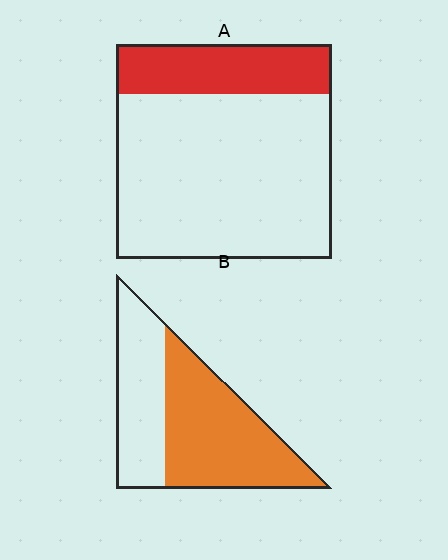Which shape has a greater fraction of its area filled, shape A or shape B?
Shape B.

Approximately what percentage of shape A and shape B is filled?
A is approximately 25% and B is approximately 60%.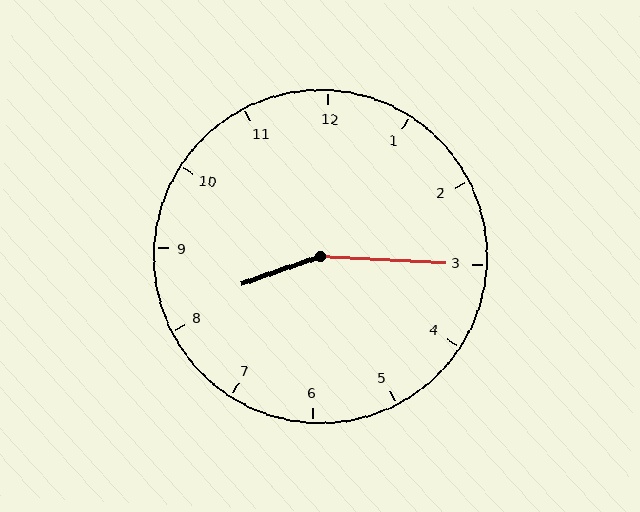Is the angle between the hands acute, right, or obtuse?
It is obtuse.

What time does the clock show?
8:15.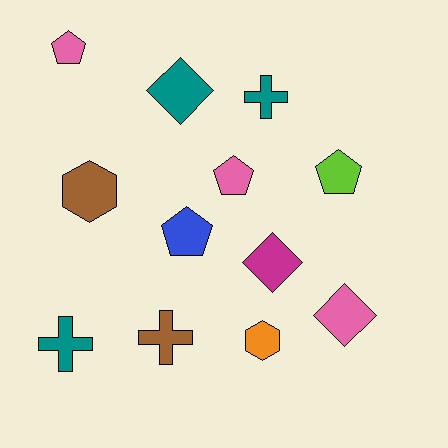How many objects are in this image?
There are 12 objects.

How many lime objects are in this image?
There is 1 lime object.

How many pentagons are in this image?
There are 4 pentagons.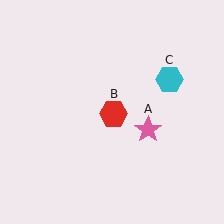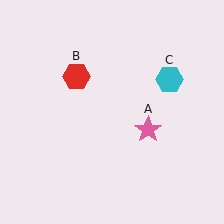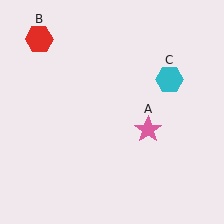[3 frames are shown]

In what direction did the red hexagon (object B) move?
The red hexagon (object B) moved up and to the left.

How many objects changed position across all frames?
1 object changed position: red hexagon (object B).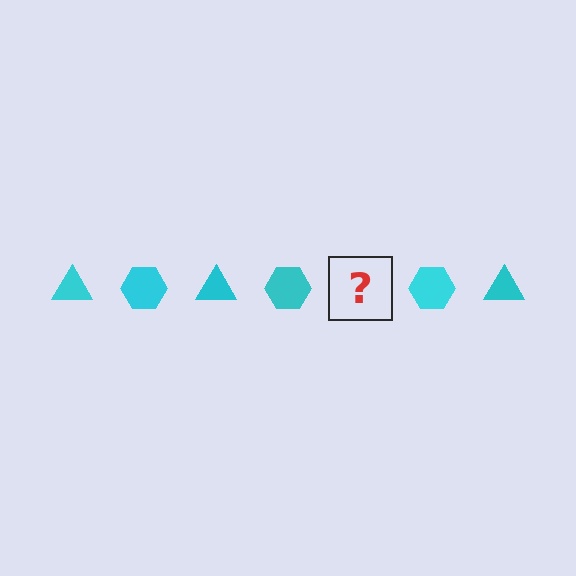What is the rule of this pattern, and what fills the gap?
The rule is that the pattern cycles through triangle, hexagon shapes in cyan. The gap should be filled with a cyan triangle.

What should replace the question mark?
The question mark should be replaced with a cyan triangle.